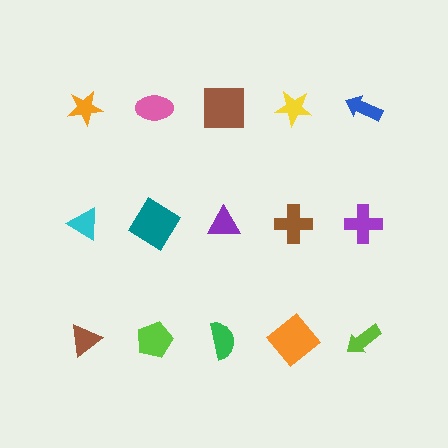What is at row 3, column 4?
An orange diamond.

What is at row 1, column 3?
A brown square.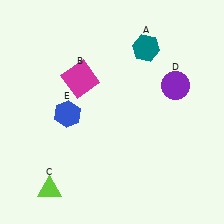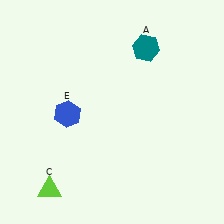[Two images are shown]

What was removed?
The magenta square (B), the purple circle (D) were removed in Image 2.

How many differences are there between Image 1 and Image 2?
There are 2 differences between the two images.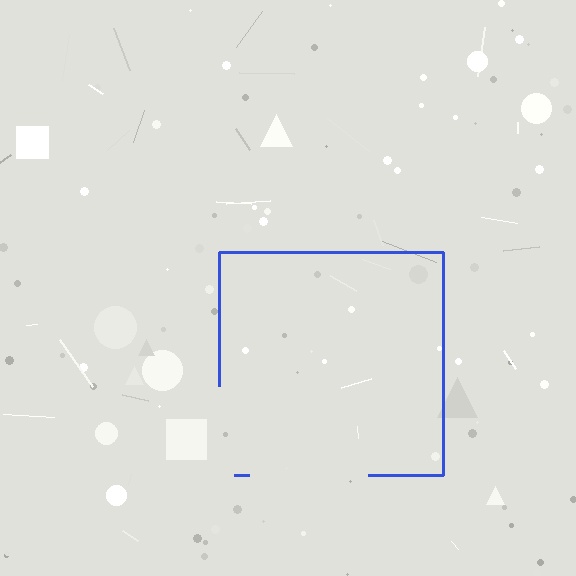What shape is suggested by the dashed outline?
The dashed outline suggests a square.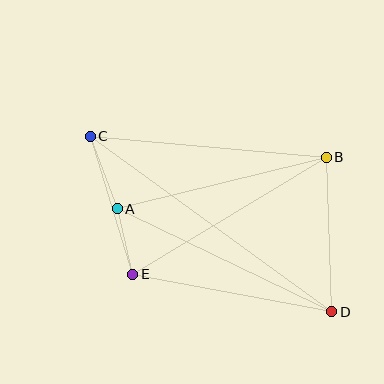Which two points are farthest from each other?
Points C and D are farthest from each other.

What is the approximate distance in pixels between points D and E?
The distance between D and E is approximately 203 pixels.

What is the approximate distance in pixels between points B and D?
The distance between B and D is approximately 154 pixels.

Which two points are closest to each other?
Points A and E are closest to each other.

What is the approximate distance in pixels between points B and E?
The distance between B and E is approximately 226 pixels.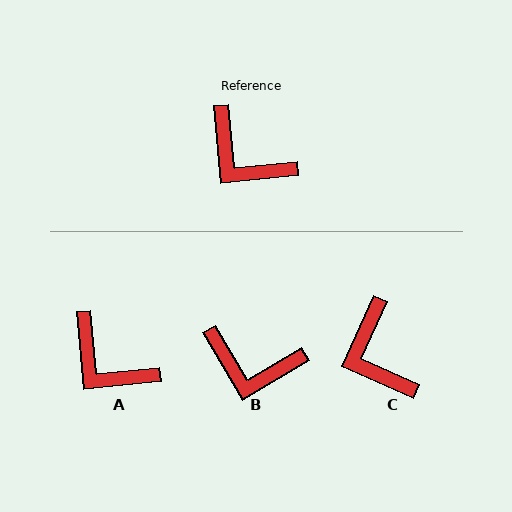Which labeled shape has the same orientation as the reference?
A.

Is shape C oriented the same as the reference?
No, it is off by about 30 degrees.